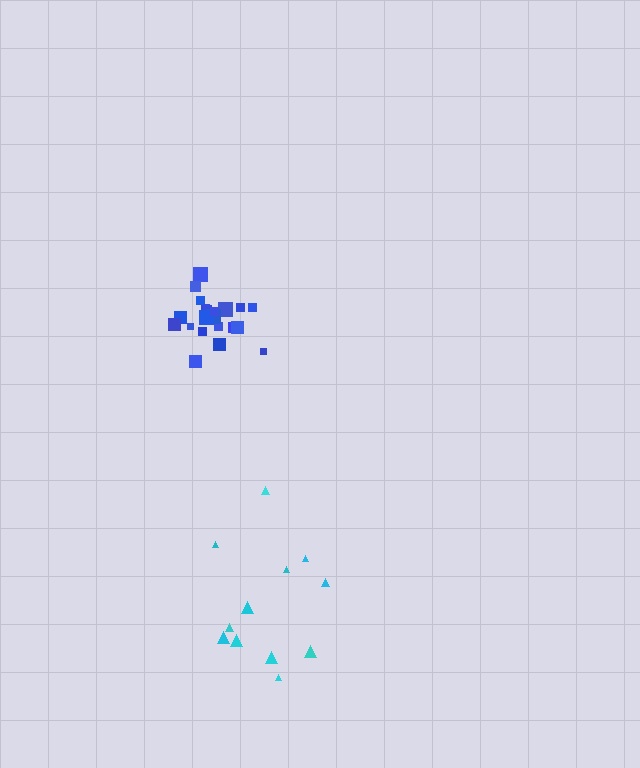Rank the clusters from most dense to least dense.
blue, cyan.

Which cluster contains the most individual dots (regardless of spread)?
Blue (21).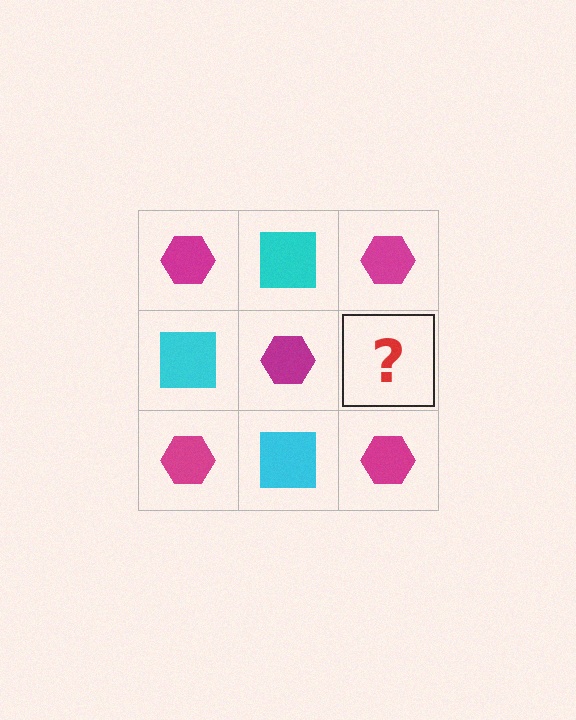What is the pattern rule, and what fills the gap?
The rule is that it alternates magenta hexagon and cyan square in a checkerboard pattern. The gap should be filled with a cyan square.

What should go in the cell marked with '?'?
The missing cell should contain a cyan square.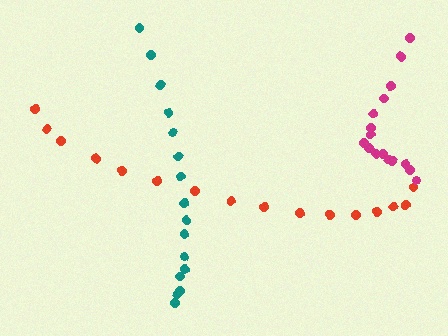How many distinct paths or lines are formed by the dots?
There are 3 distinct paths.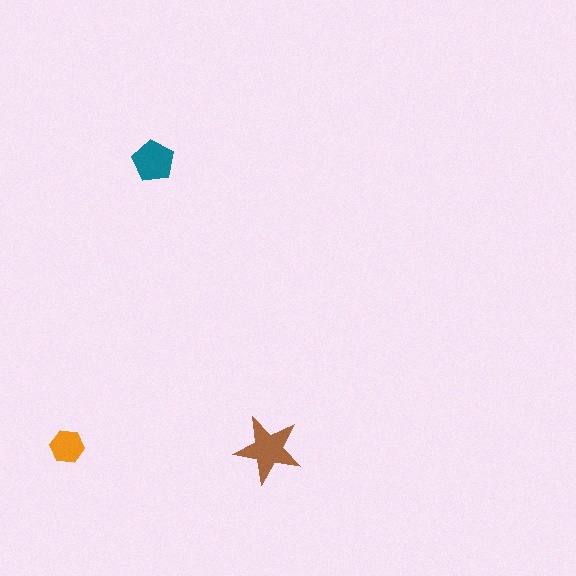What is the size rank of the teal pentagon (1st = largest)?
2nd.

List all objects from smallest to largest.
The orange hexagon, the teal pentagon, the brown star.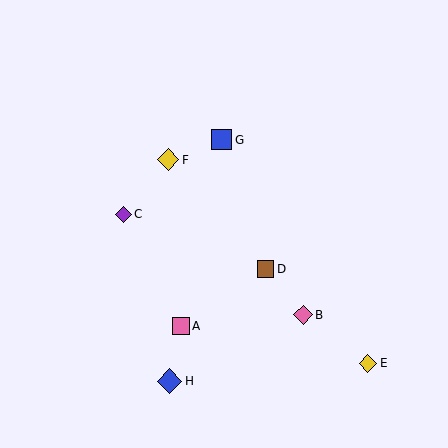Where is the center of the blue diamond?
The center of the blue diamond is at (170, 381).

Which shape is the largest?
The blue diamond (labeled H) is the largest.